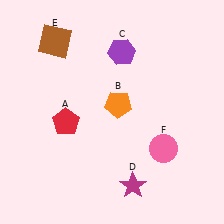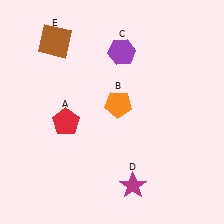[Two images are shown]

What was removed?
The pink circle (F) was removed in Image 2.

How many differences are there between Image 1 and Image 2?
There is 1 difference between the two images.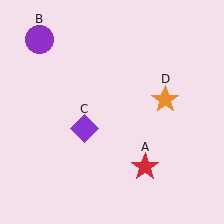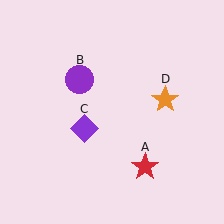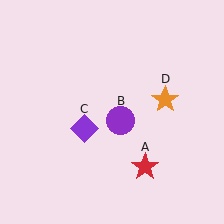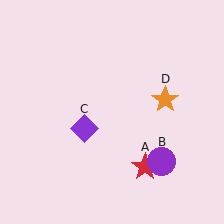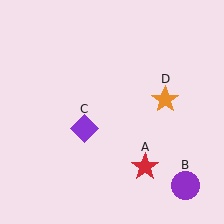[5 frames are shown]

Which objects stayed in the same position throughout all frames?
Red star (object A) and purple diamond (object C) and orange star (object D) remained stationary.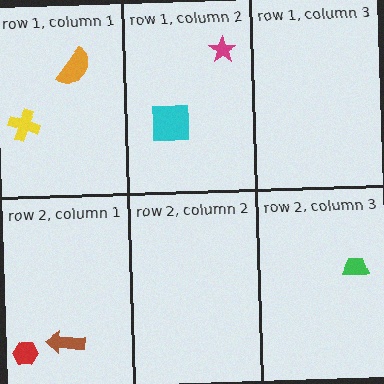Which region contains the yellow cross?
The row 1, column 1 region.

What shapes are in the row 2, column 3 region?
The green trapezoid.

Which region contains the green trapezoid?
The row 2, column 3 region.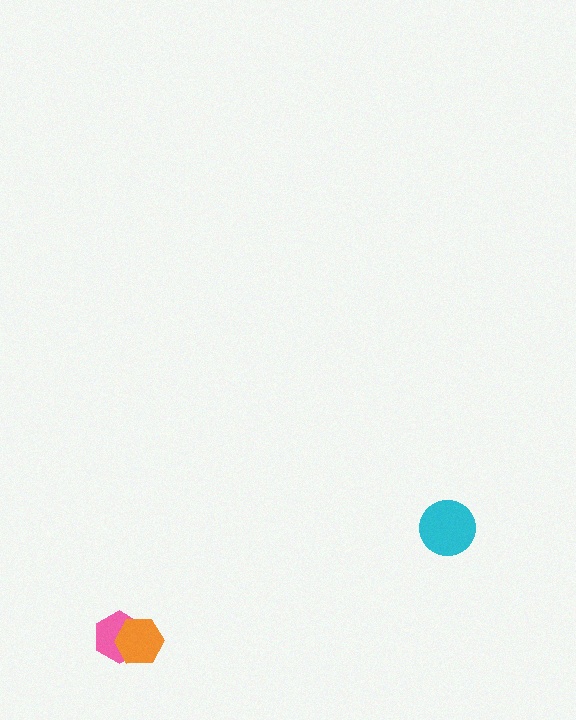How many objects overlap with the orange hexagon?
1 object overlaps with the orange hexagon.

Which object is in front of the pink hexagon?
The orange hexagon is in front of the pink hexagon.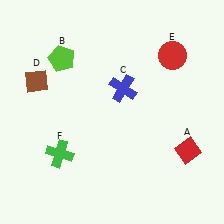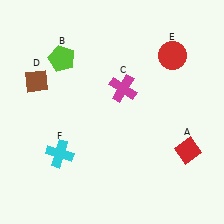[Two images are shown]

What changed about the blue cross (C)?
In Image 1, C is blue. In Image 2, it changed to magenta.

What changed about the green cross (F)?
In Image 1, F is green. In Image 2, it changed to cyan.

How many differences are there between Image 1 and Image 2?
There are 2 differences between the two images.